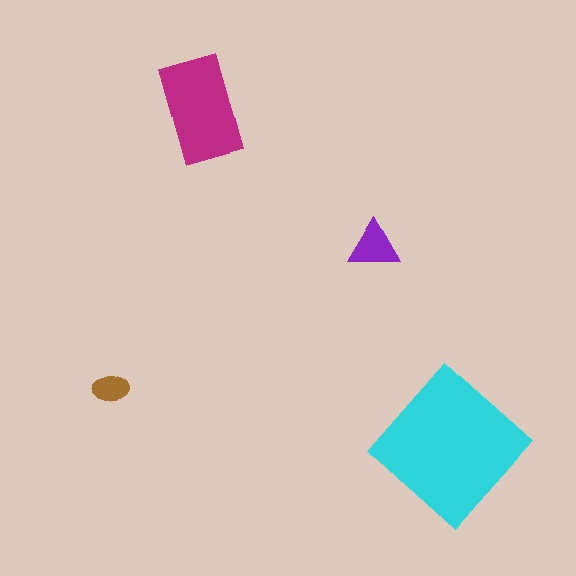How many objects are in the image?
There are 4 objects in the image.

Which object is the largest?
The cyan diamond.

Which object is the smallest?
The brown ellipse.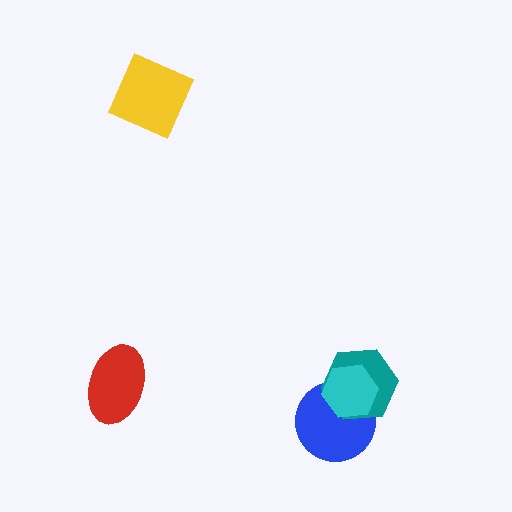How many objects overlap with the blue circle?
2 objects overlap with the blue circle.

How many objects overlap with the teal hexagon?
2 objects overlap with the teal hexagon.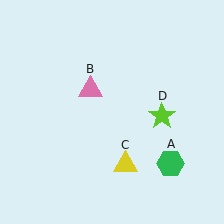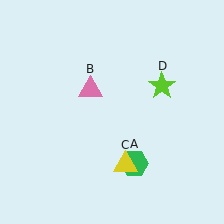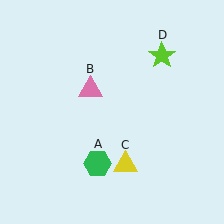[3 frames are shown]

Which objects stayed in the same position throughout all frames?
Pink triangle (object B) and yellow triangle (object C) remained stationary.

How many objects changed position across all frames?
2 objects changed position: green hexagon (object A), lime star (object D).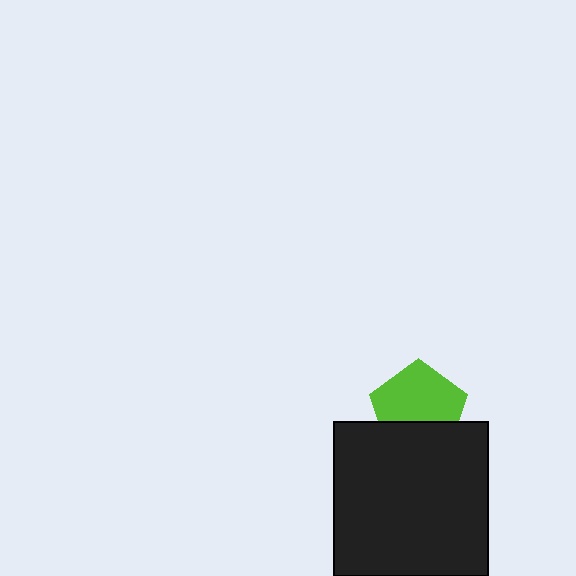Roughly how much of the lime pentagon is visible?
Most of it is visible (roughly 66%).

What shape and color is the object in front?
The object in front is a black square.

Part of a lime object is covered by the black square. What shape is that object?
It is a pentagon.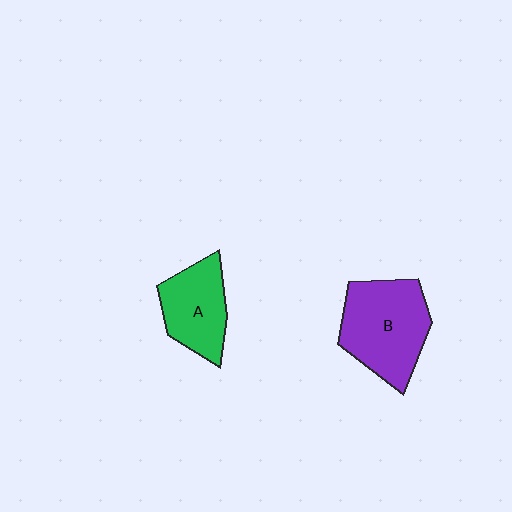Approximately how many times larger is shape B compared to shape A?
Approximately 1.4 times.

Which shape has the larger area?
Shape B (purple).